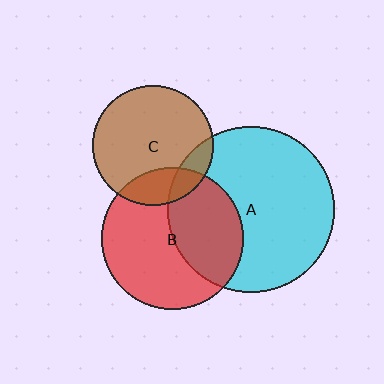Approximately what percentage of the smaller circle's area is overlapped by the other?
Approximately 40%.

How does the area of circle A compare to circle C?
Approximately 1.9 times.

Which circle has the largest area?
Circle A (cyan).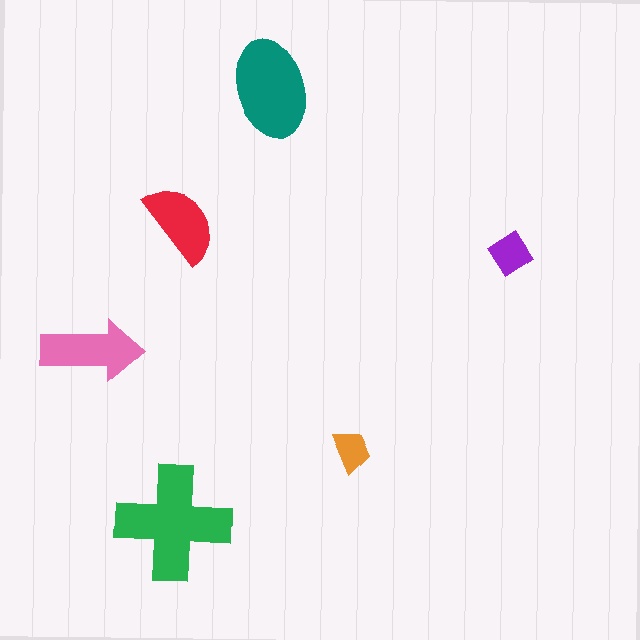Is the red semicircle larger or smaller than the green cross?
Smaller.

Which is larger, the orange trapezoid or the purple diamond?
The purple diamond.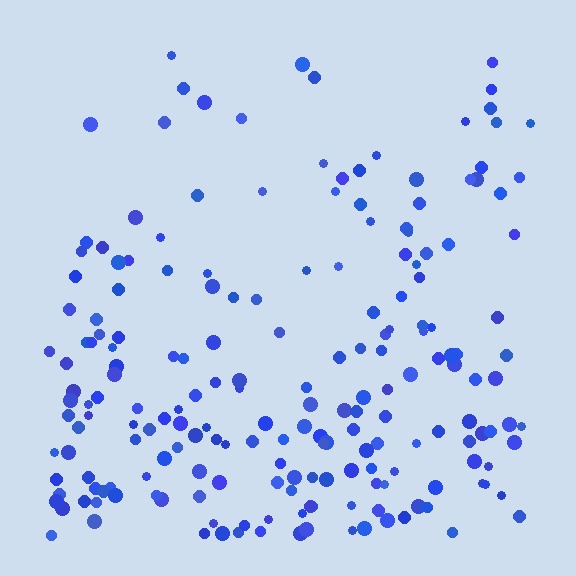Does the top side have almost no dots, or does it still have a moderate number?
Still a moderate number, just noticeably fewer than the bottom.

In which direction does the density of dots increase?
From top to bottom, with the bottom side densest.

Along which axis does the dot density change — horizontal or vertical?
Vertical.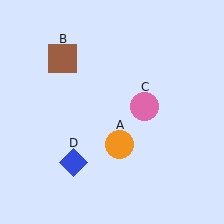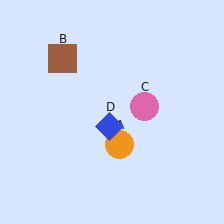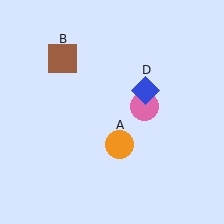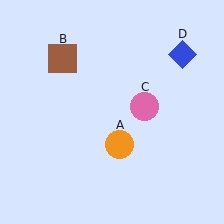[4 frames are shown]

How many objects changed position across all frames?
1 object changed position: blue diamond (object D).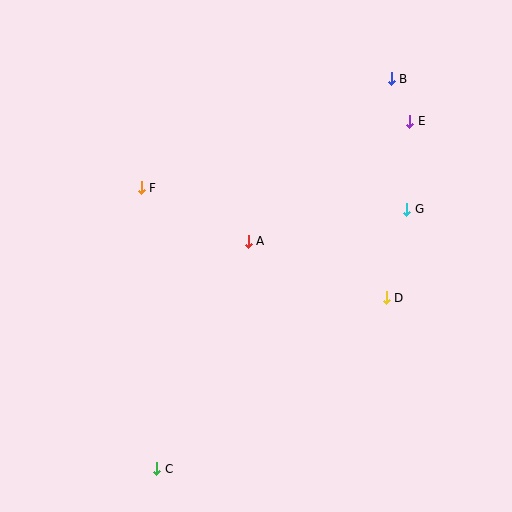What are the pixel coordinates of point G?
Point G is at (407, 209).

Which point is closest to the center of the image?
Point A at (248, 241) is closest to the center.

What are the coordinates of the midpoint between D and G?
The midpoint between D and G is at (397, 253).